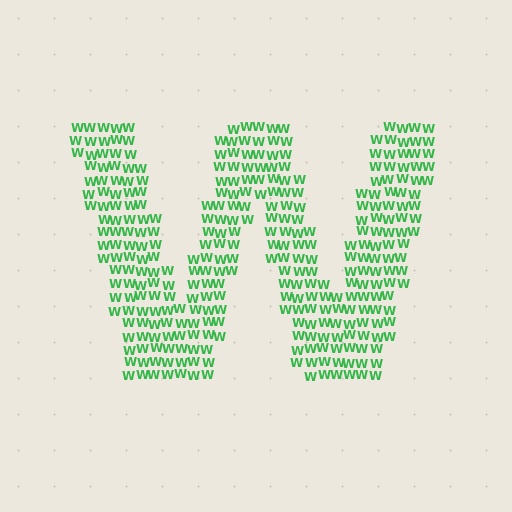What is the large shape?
The large shape is the letter W.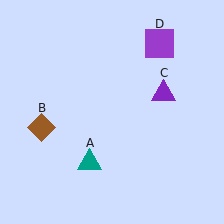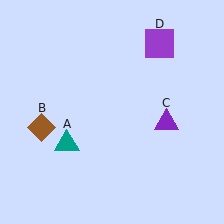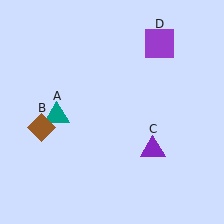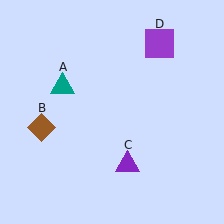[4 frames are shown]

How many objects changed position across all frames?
2 objects changed position: teal triangle (object A), purple triangle (object C).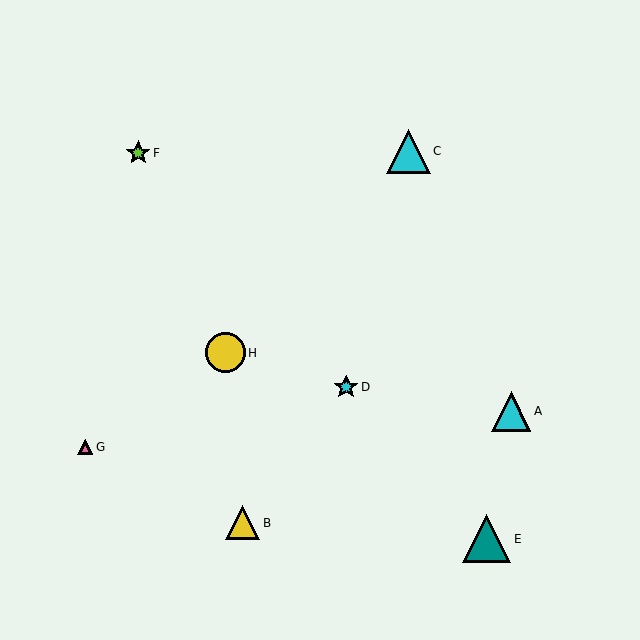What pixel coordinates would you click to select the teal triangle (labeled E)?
Click at (486, 539) to select the teal triangle E.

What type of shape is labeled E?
Shape E is a teal triangle.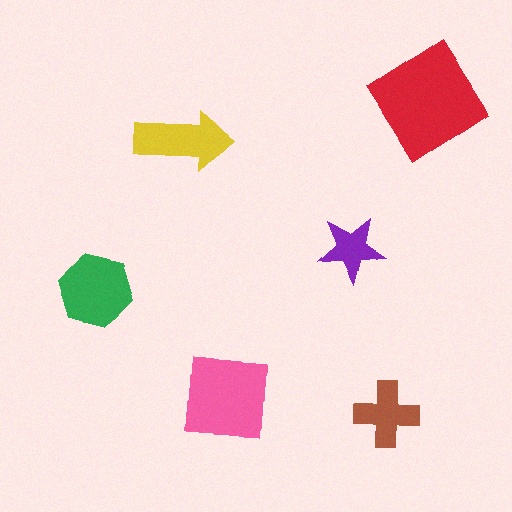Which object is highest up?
The red diamond is topmost.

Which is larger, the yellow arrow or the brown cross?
The yellow arrow.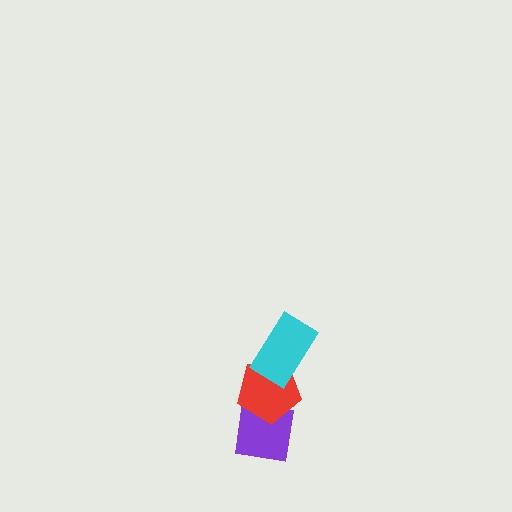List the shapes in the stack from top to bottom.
From top to bottom: the cyan rectangle, the red pentagon, the purple square.